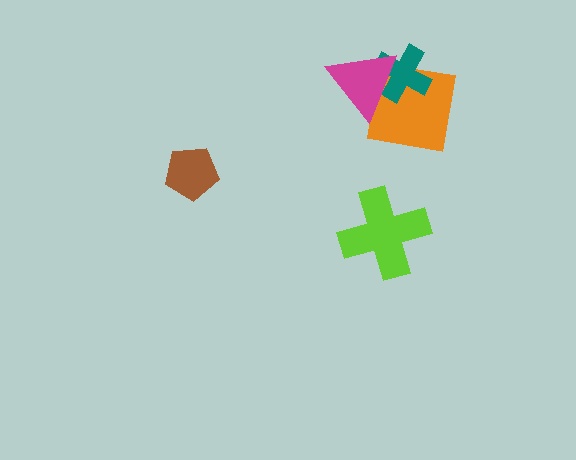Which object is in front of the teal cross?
The magenta triangle is in front of the teal cross.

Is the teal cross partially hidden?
Yes, it is partially covered by another shape.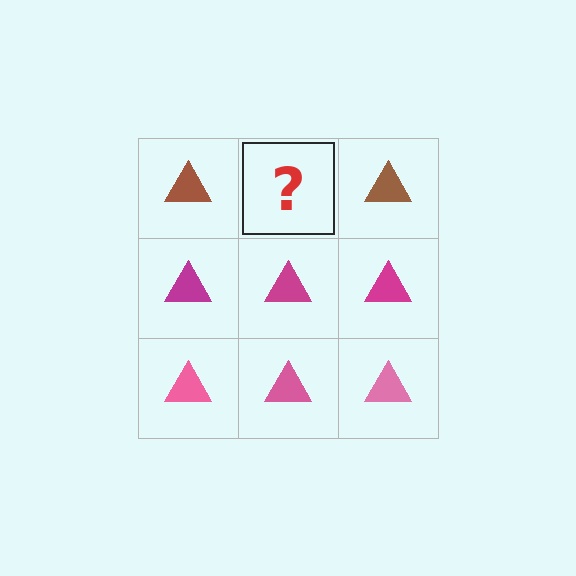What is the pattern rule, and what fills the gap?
The rule is that each row has a consistent color. The gap should be filled with a brown triangle.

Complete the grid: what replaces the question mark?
The question mark should be replaced with a brown triangle.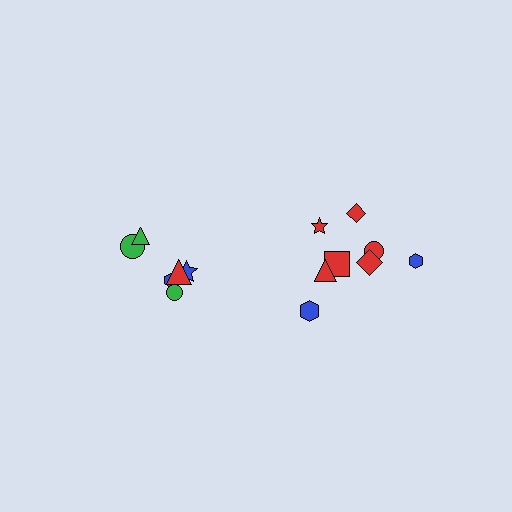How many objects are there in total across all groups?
There are 14 objects.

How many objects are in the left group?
There are 6 objects.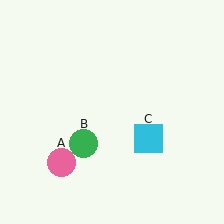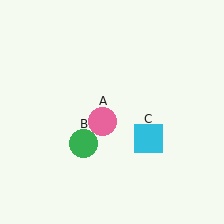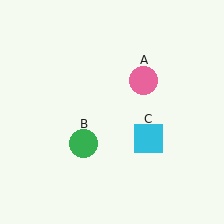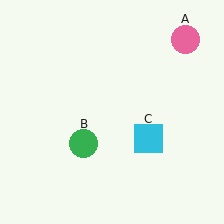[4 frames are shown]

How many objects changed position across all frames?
1 object changed position: pink circle (object A).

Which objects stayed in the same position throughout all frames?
Green circle (object B) and cyan square (object C) remained stationary.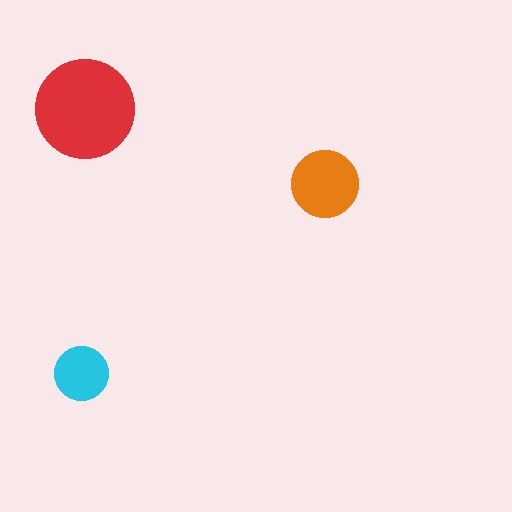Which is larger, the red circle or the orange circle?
The red one.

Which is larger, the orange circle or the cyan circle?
The orange one.